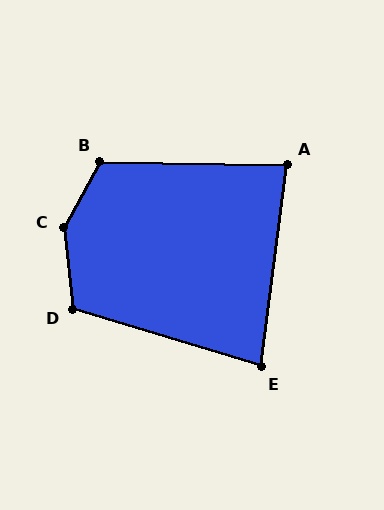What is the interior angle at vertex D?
Approximately 113 degrees (obtuse).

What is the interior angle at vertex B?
Approximately 118 degrees (obtuse).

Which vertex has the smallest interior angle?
E, at approximately 81 degrees.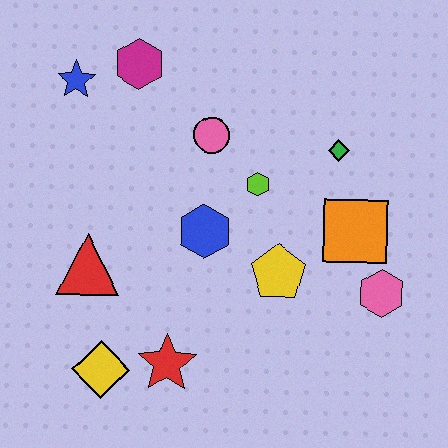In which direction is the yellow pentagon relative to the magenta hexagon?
The yellow pentagon is below the magenta hexagon.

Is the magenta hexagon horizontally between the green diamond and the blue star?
Yes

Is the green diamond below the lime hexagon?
No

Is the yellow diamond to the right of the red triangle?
Yes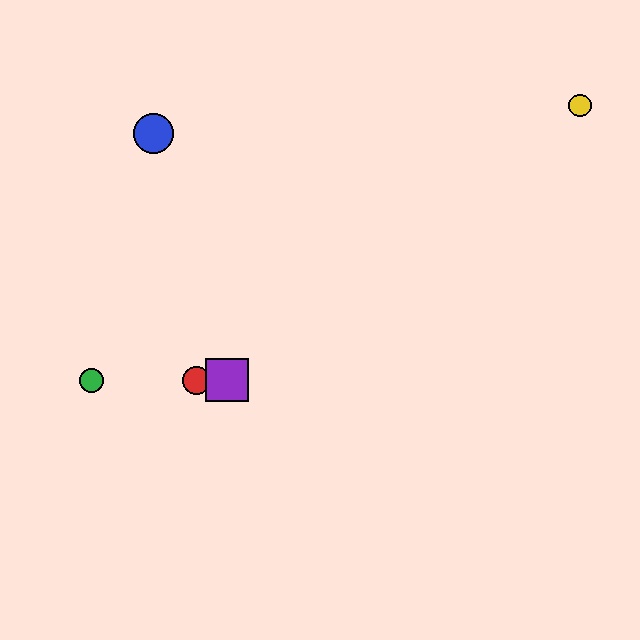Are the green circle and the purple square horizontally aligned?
Yes, both are at y≈380.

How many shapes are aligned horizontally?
3 shapes (the red circle, the green circle, the purple square) are aligned horizontally.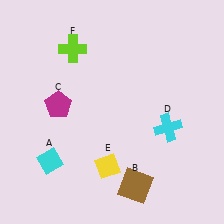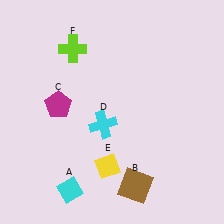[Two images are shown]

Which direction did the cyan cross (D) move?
The cyan cross (D) moved left.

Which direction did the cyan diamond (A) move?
The cyan diamond (A) moved down.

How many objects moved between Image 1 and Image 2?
2 objects moved between the two images.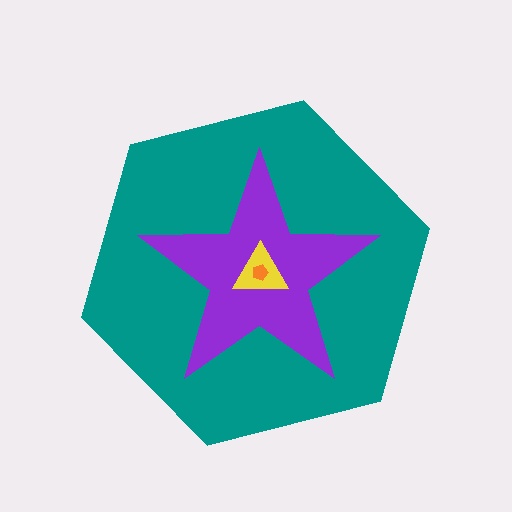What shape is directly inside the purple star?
The yellow triangle.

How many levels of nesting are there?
4.